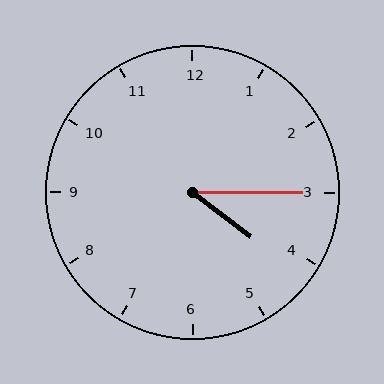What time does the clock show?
4:15.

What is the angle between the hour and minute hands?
Approximately 38 degrees.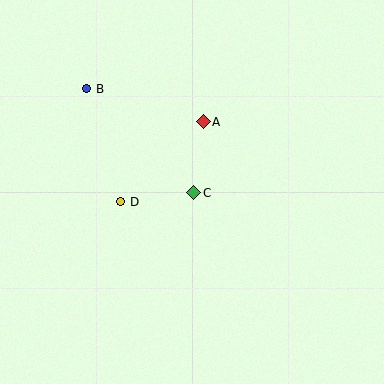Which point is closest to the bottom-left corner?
Point D is closest to the bottom-left corner.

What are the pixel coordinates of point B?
Point B is at (87, 89).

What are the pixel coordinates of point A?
Point A is at (203, 122).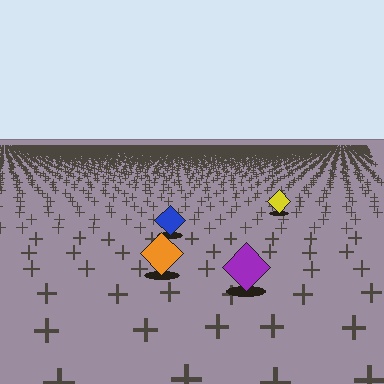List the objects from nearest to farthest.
From nearest to farthest: the purple diamond, the orange diamond, the blue diamond, the yellow diamond.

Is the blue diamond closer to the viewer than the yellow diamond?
Yes. The blue diamond is closer — you can tell from the texture gradient: the ground texture is coarser near it.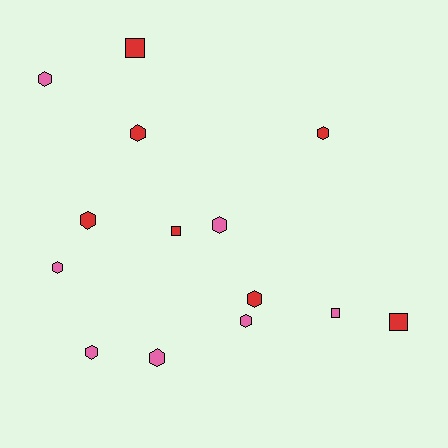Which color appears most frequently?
Red, with 7 objects.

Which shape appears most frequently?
Hexagon, with 10 objects.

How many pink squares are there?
There is 1 pink square.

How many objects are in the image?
There are 14 objects.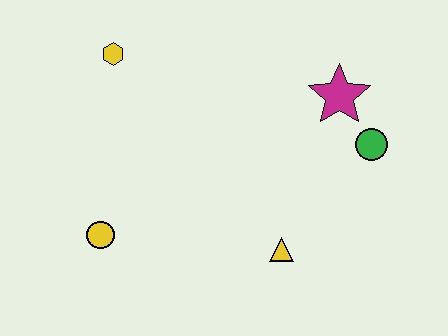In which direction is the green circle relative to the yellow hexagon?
The green circle is to the right of the yellow hexagon.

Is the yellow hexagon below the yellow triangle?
No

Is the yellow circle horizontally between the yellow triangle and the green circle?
No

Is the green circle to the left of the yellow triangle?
No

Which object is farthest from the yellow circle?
The green circle is farthest from the yellow circle.